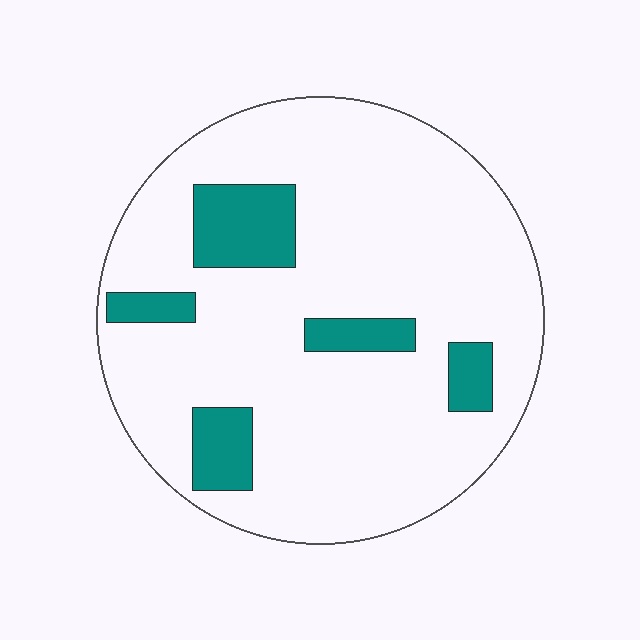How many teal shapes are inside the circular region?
5.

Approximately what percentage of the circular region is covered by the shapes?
Approximately 15%.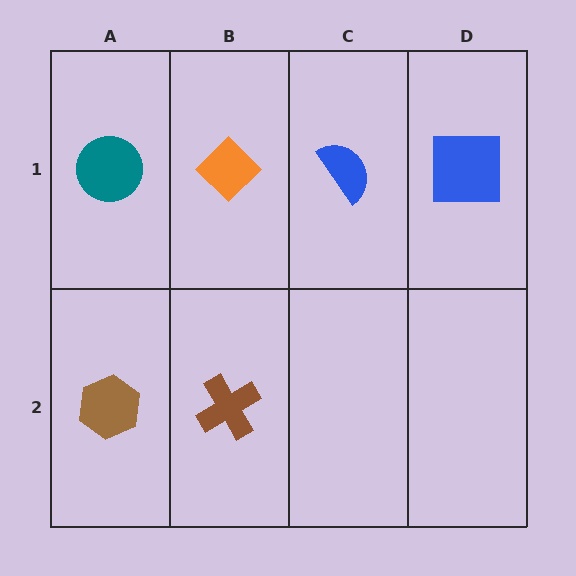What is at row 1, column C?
A blue semicircle.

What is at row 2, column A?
A brown hexagon.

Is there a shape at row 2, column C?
No, that cell is empty.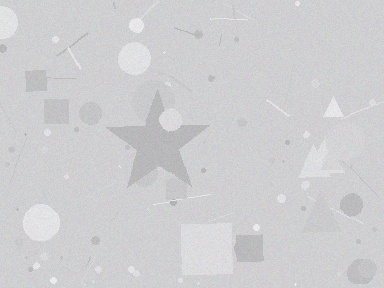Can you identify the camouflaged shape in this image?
The camouflaged shape is a star.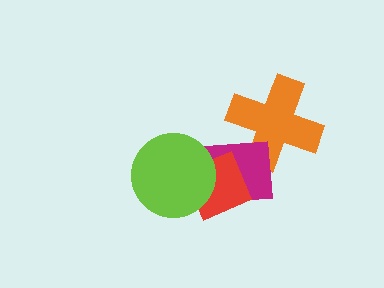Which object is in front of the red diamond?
The lime circle is in front of the red diamond.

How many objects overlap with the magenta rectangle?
3 objects overlap with the magenta rectangle.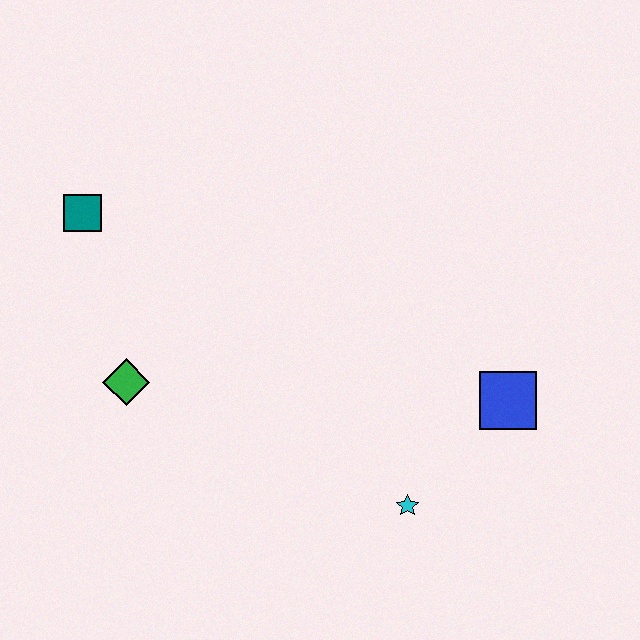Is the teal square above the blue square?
Yes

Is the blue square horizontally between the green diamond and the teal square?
No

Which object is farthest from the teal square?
The blue square is farthest from the teal square.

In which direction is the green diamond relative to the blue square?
The green diamond is to the left of the blue square.